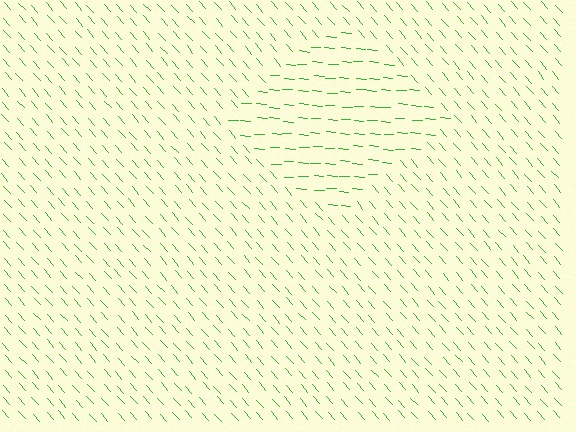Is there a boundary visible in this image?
Yes, there is a texture boundary formed by a change in line orientation.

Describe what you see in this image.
The image is filled with small green line segments. A diamond region in the image has lines oriented differently from the surrounding lines, creating a visible texture boundary.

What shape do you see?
I see a diamond.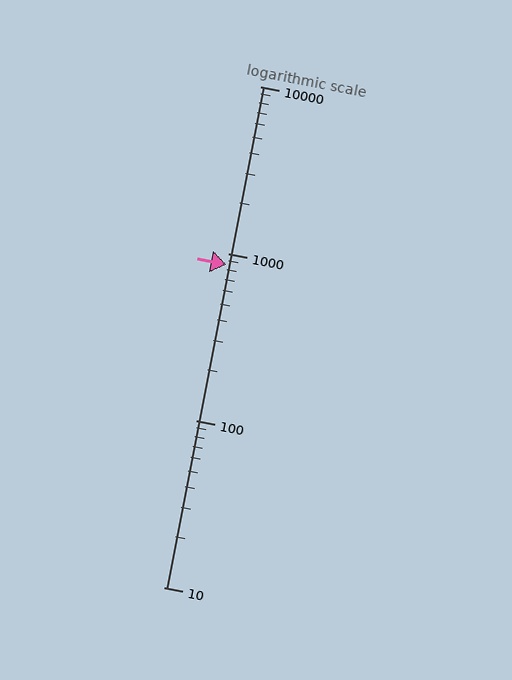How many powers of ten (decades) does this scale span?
The scale spans 3 decades, from 10 to 10000.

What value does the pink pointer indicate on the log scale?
The pointer indicates approximately 850.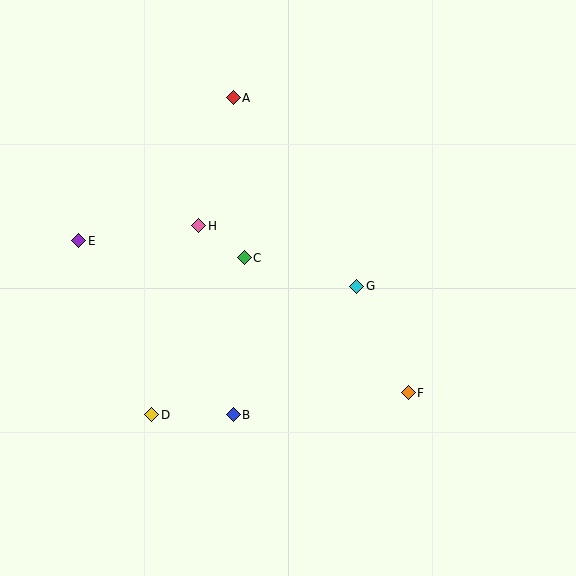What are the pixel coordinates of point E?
Point E is at (79, 241).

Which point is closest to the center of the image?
Point C at (244, 258) is closest to the center.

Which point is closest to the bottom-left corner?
Point D is closest to the bottom-left corner.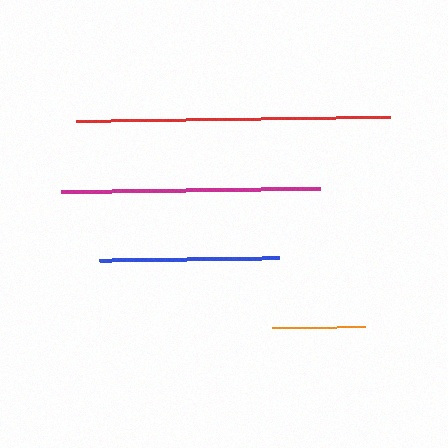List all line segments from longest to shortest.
From longest to shortest: red, magenta, blue, orange.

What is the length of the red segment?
The red segment is approximately 314 pixels long.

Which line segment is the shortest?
The orange line is the shortest at approximately 93 pixels.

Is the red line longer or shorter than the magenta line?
The red line is longer than the magenta line.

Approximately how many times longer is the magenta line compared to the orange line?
The magenta line is approximately 2.8 times the length of the orange line.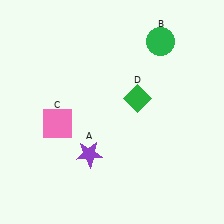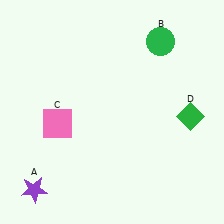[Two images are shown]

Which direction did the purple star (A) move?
The purple star (A) moved left.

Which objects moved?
The objects that moved are: the purple star (A), the green diamond (D).